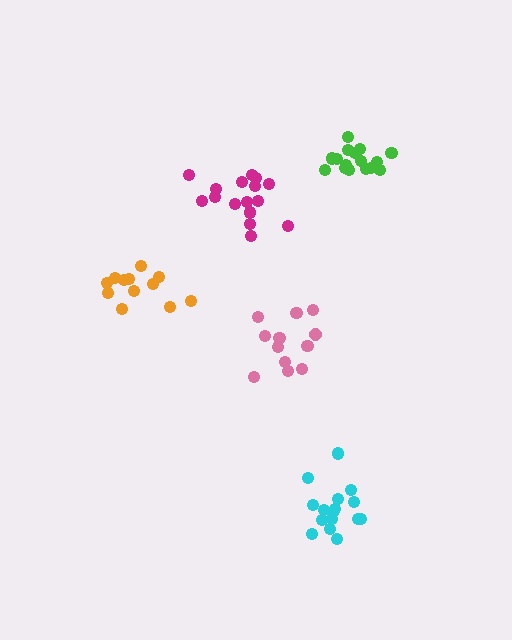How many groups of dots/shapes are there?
There are 5 groups.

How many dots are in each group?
Group 1: 16 dots, Group 2: 16 dots, Group 3: 16 dots, Group 4: 12 dots, Group 5: 13 dots (73 total).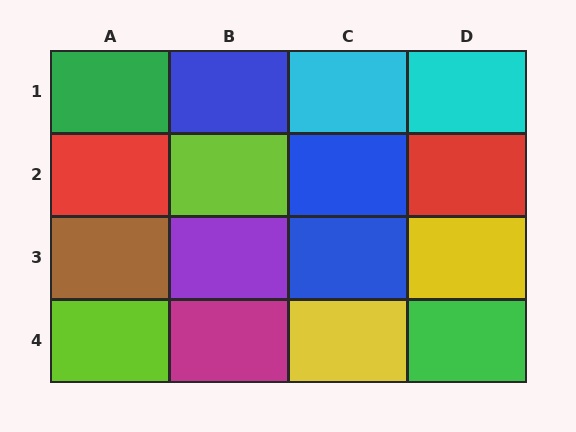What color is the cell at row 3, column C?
Blue.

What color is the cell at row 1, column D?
Cyan.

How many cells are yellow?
2 cells are yellow.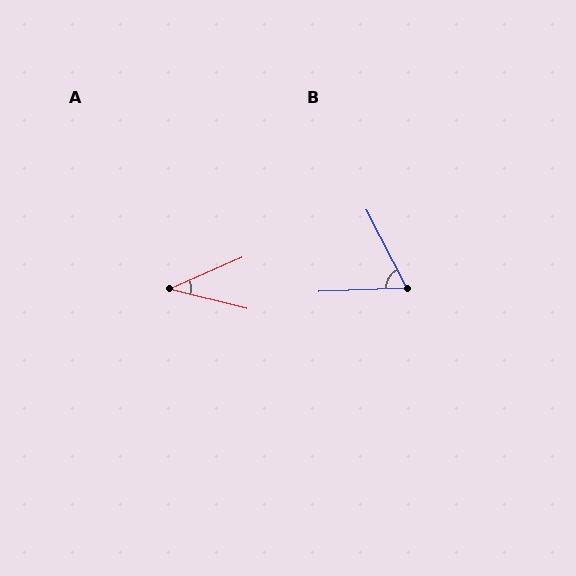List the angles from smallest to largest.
A (38°), B (65°).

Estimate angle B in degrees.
Approximately 65 degrees.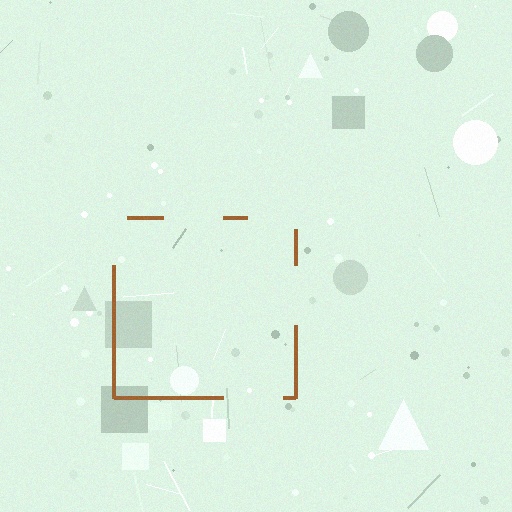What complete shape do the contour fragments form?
The contour fragments form a square.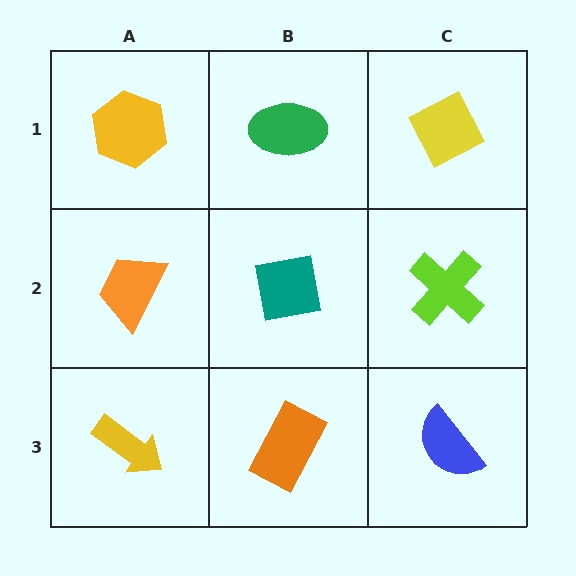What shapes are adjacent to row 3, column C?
A lime cross (row 2, column C), an orange rectangle (row 3, column B).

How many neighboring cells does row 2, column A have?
3.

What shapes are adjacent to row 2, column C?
A yellow diamond (row 1, column C), a blue semicircle (row 3, column C), a teal square (row 2, column B).